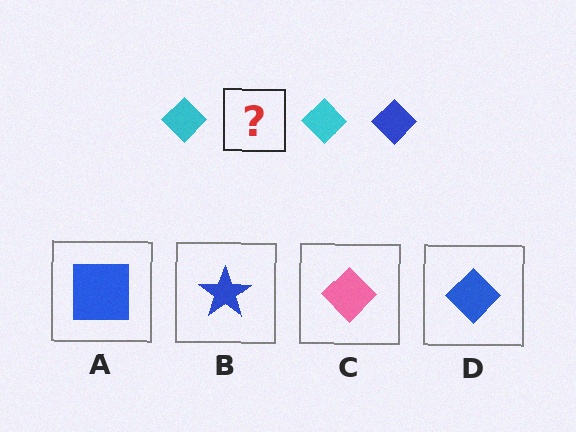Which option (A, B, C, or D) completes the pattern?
D.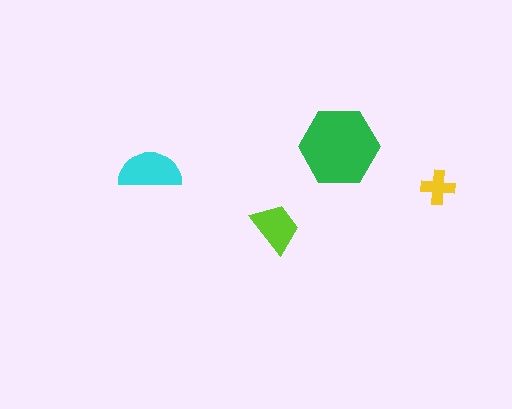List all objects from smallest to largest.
The yellow cross, the lime trapezoid, the cyan semicircle, the green hexagon.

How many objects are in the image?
There are 4 objects in the image.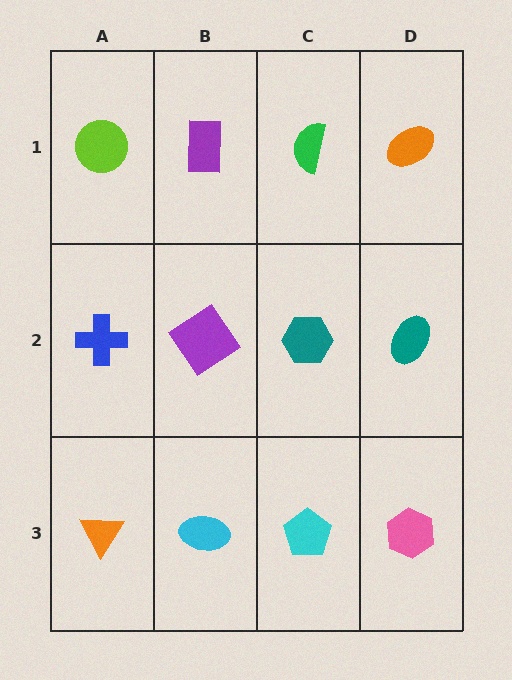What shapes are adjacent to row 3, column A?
A blue cross (row 2, column A), a cyan ellipse (row 3, column B).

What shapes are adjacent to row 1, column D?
A teal ellipse (row 2, column D), a green semicircle (row 1, column C).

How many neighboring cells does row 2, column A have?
3.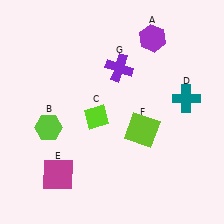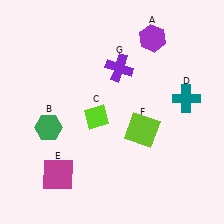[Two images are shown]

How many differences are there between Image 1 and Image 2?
There is 1 difference between the two images.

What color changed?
The hexagon (B) changed from lime in Image 1 to green in Image 2.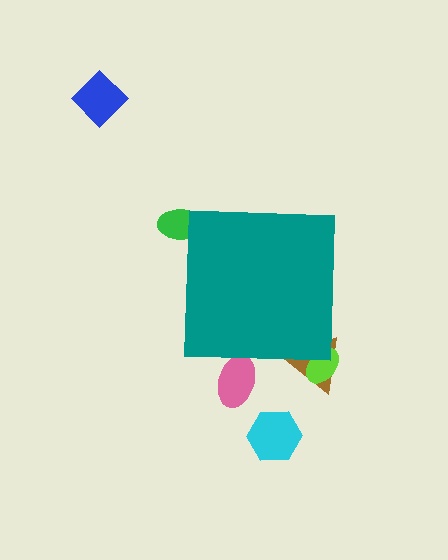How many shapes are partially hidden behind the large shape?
4 shapes are partially hidden.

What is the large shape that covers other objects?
A teal square.